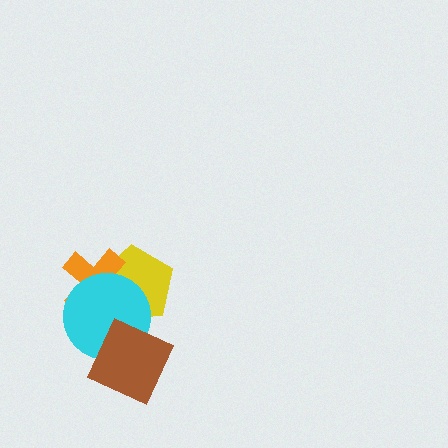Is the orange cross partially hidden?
Yes, it is partially covered by another shape.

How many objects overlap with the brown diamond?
2 objects overlap with the brown diamond.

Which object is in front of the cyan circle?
The brown diamond is in front of the cyan circle.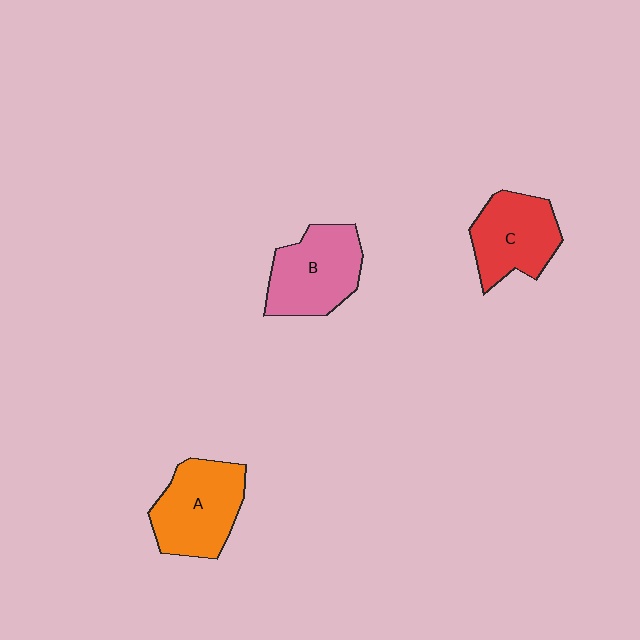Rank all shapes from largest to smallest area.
From largest to smallest: A (orange), B (pink), C (red).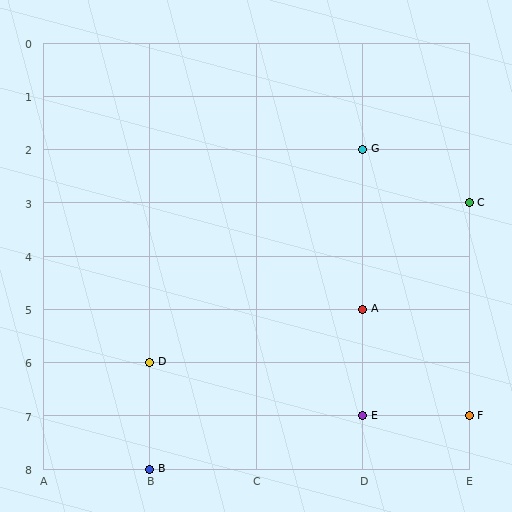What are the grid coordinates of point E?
Point E is at grid coordinates (D, 7).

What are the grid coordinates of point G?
Point G is at grid coordinates (D, 2).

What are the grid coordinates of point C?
Point C is at grid coordinates (E, 3).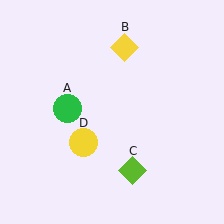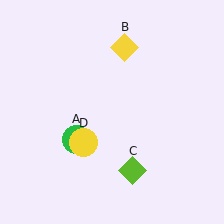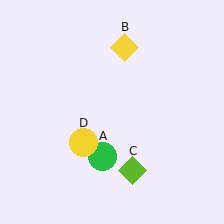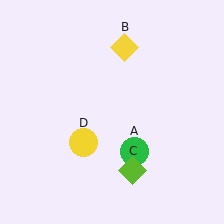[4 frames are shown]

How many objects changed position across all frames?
1 object changed position: green circle (object A).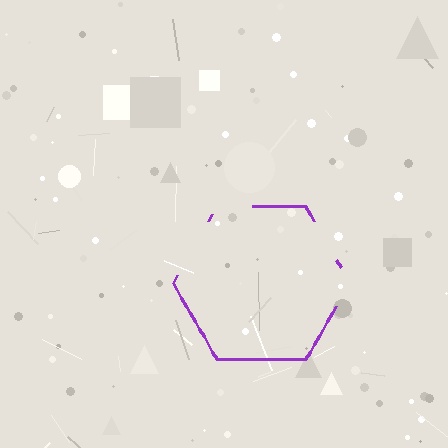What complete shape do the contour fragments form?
The contour fragments form a hexagon.